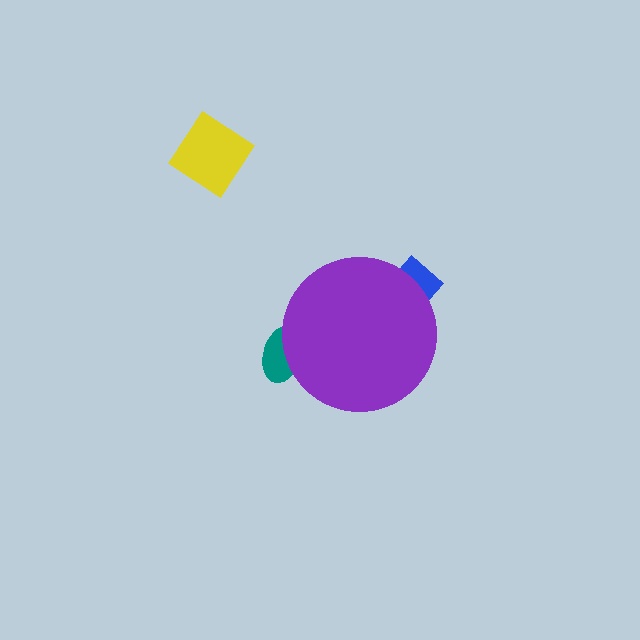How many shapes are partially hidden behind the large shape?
2 shapes are partially hidden.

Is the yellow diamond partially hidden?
No, the yellow diamond is fully visible.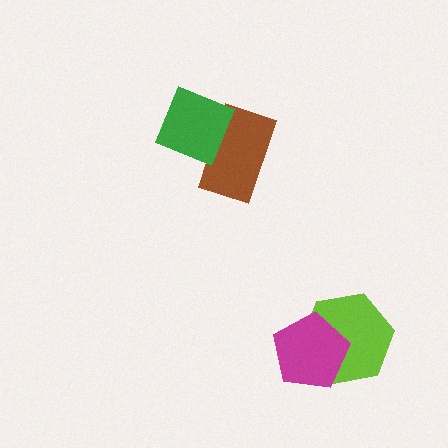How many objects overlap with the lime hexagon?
1 object overlaps with the lime hexagon.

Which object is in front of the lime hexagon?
The magenta pentagon is in front of the lime hexagon.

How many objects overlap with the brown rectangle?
1 object overlaps with the brown rectangle.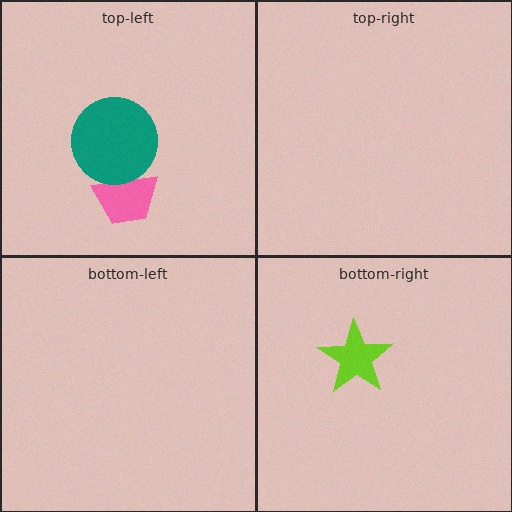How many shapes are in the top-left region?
2.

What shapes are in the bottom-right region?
The lime star.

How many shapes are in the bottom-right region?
1.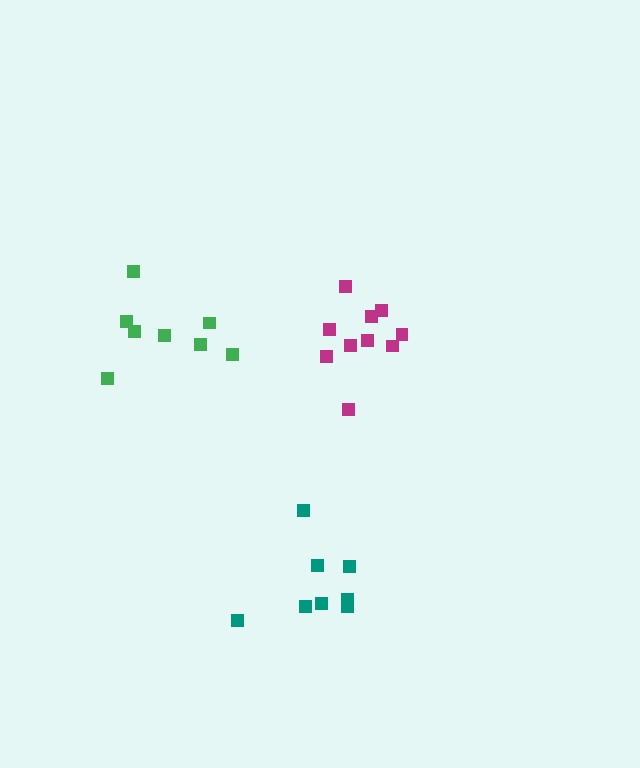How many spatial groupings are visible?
There are 3 spatial groupings.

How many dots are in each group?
Group 1: 8 dots, Group 2: 8 dots, Group 3: 10 dots (26 total).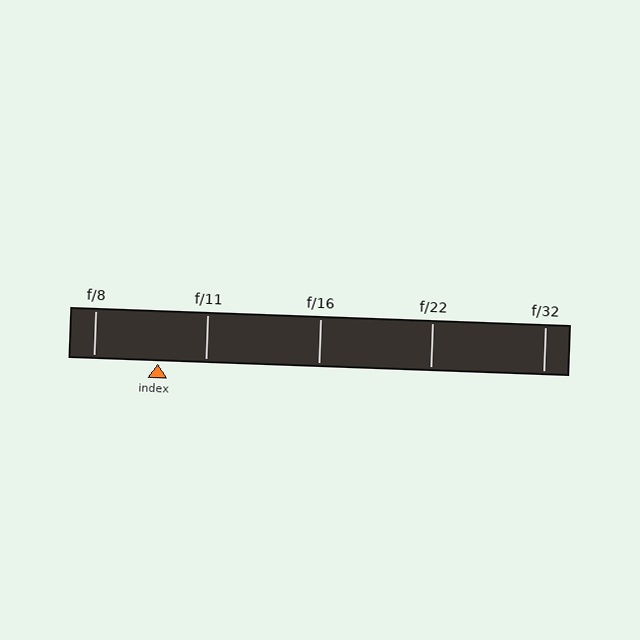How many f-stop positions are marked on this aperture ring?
There are 5 f-stop positions marked.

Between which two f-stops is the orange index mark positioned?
The index mark is between f/8 and f/11.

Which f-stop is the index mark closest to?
The index mark is closest to f/11.